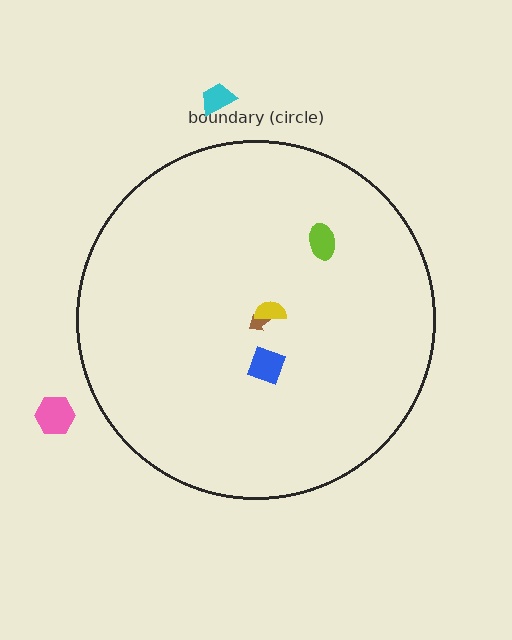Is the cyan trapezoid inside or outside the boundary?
Outside.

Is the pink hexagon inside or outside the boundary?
Outside.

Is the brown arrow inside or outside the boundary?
Inside.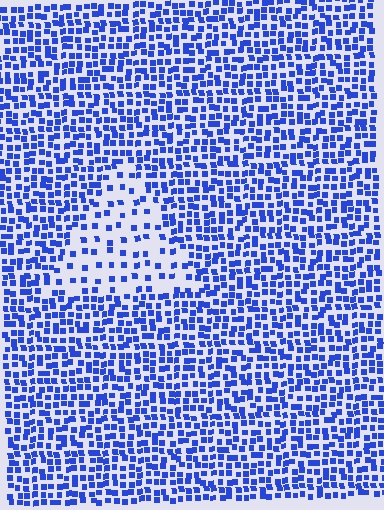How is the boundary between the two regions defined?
The boundary is defined by a change in element density (approximately 2.5x ratio). All elements are the same color, size, and shape.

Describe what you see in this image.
The image contains small blue elements arranged at two different densities. A triangle-shaped region is visible where the elements are less densely packed than the surrounding area.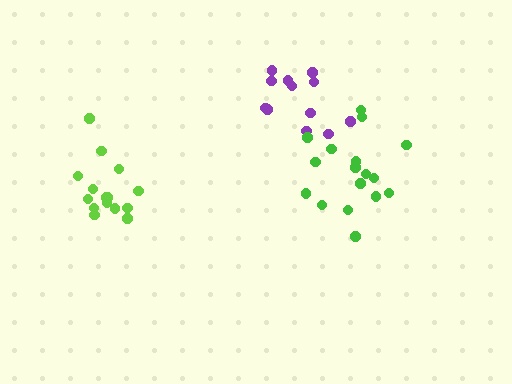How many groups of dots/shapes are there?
There are 3 groups.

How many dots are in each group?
Group 1: 12 dots, Group 2: 15 dots, Group 3: 17 dots (44 total).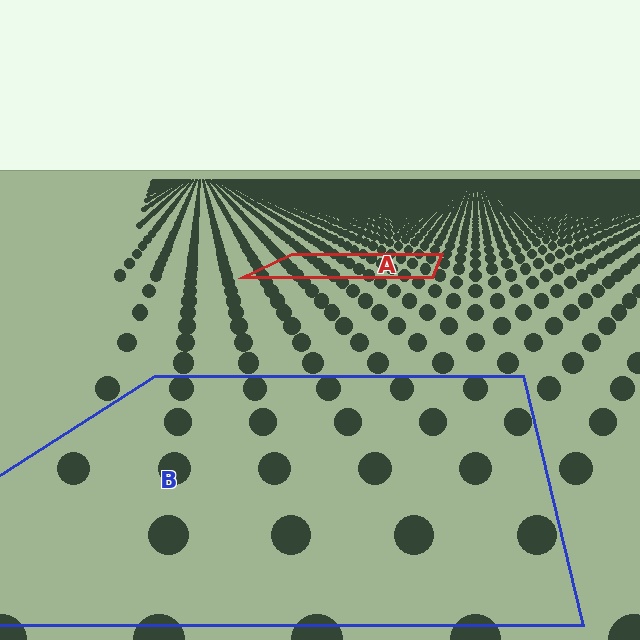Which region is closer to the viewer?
Region B is closer. The texture elements there are larger and more spread out.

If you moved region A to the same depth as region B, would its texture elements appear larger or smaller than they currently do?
They would appear larger. At a closer depth, the same texture elements are projected at a bigger on-screen size.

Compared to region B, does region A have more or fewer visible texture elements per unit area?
Region A has more texture elements per unit area — they are packed more densely because it is farther away.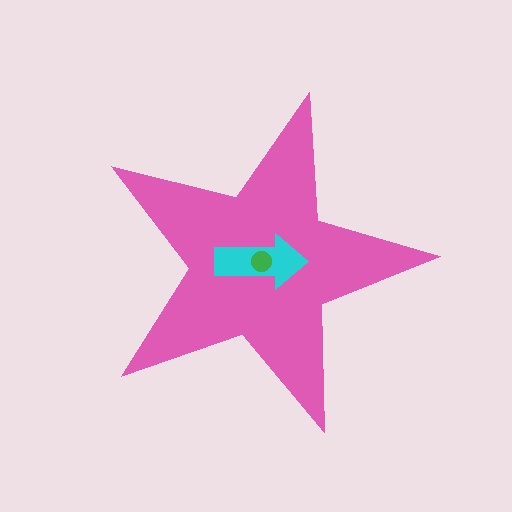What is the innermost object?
The green circle.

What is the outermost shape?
The pink star.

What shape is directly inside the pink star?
The cyan arrow.